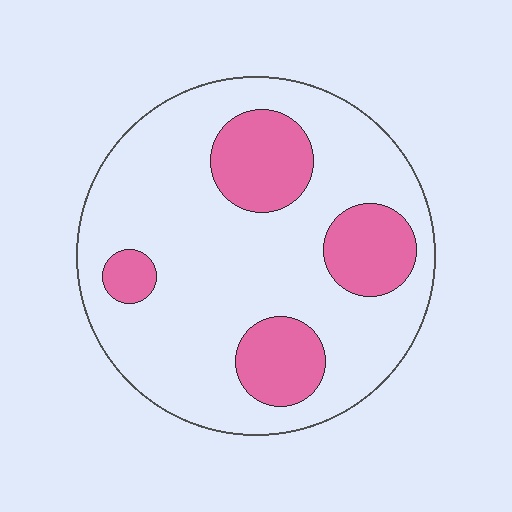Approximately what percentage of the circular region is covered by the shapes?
Approximately 25%.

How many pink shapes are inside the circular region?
4.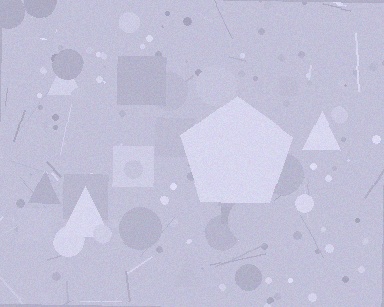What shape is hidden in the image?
A pentagon is hidden in the image.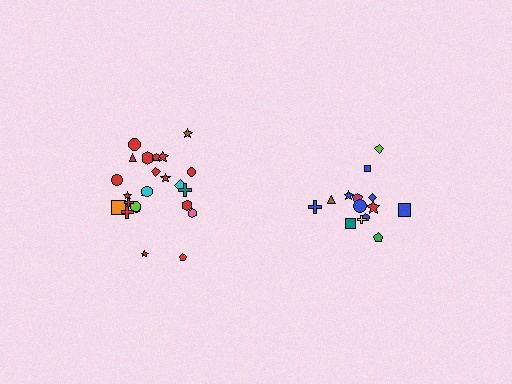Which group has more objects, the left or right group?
The left group.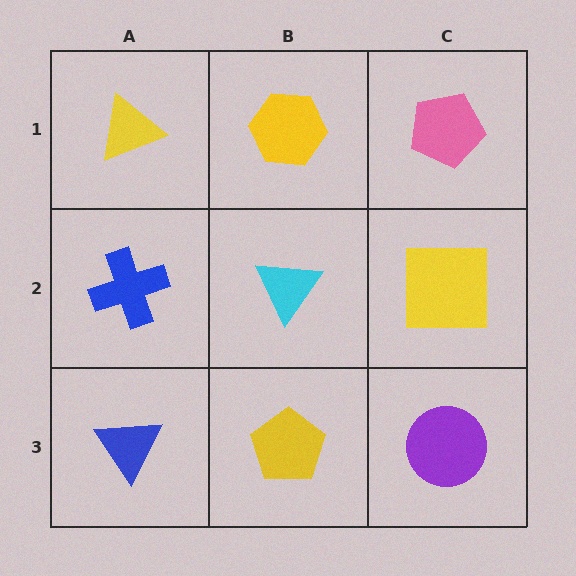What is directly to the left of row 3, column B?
A blue triangle.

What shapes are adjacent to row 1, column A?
A blue cross (row 2, column A), a yellow hexagon (row 1, column B).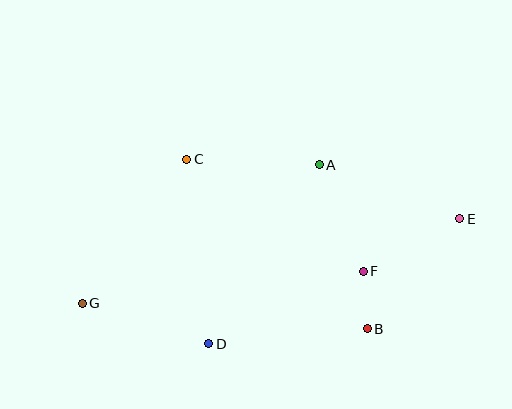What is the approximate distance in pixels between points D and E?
The distance between D and E is approximately 280 pixels.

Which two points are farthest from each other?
Points E and G are farthest from each other.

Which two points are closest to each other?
Points B and F are closest to each other.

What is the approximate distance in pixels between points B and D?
The distance between B and D is approximately 159 pixels.